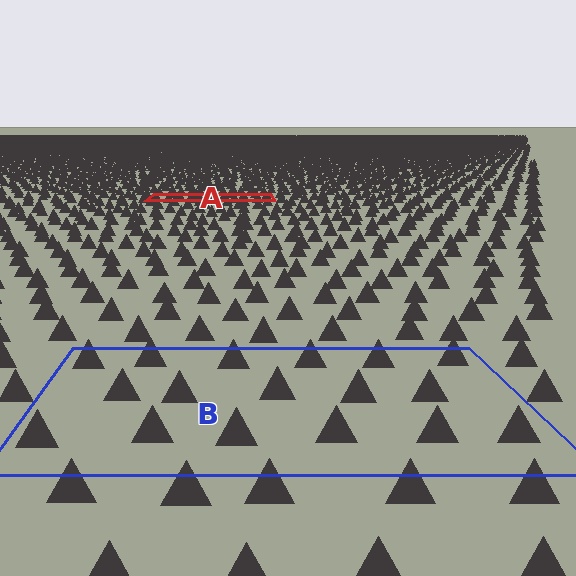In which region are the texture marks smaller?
The texture marks are smaller in region A, because it is farther away.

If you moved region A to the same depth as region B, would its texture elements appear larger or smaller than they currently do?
They would appear larger. At a closer depth, the same texture elements are projected at a bigger on-screen size.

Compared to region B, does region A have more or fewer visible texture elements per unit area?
Region A has more texture elements per unit area — they are packed more densely because it is farther away.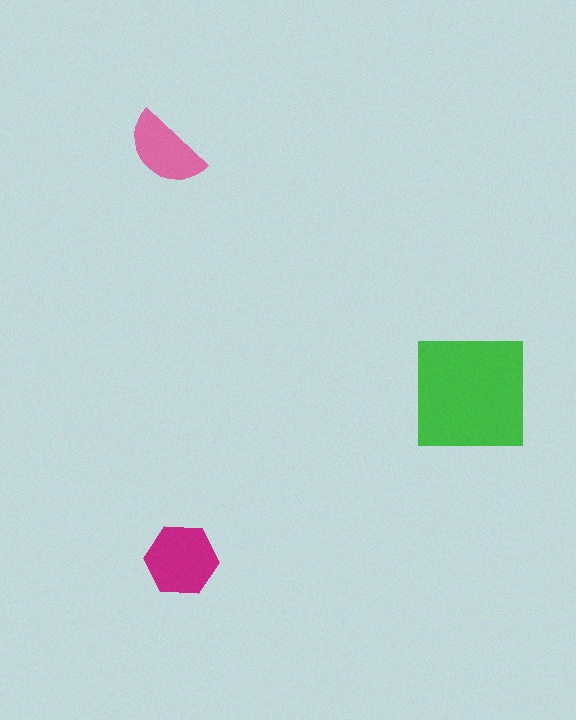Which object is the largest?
The green square.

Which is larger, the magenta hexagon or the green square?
The green square.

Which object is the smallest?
The pink semicircle.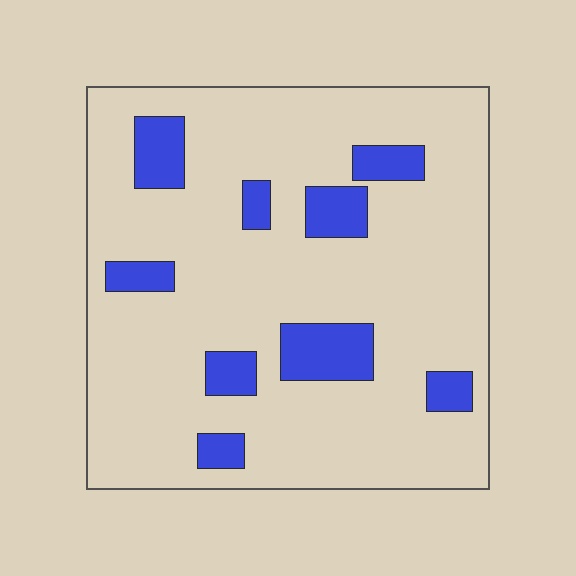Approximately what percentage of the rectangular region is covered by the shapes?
Approximately 15%.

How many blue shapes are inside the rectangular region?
9.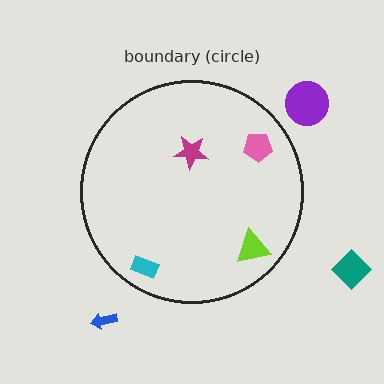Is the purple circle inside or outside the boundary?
Outside.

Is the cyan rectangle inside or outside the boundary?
Inside.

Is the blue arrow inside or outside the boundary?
Outside.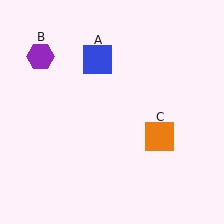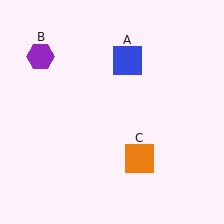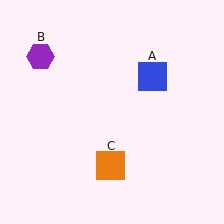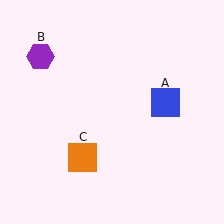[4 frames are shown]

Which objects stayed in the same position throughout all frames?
Purple hexagon (object B) remained stationary.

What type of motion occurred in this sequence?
The blue square (object A), orange square (object C) rotated clockwise around the center of the scene.